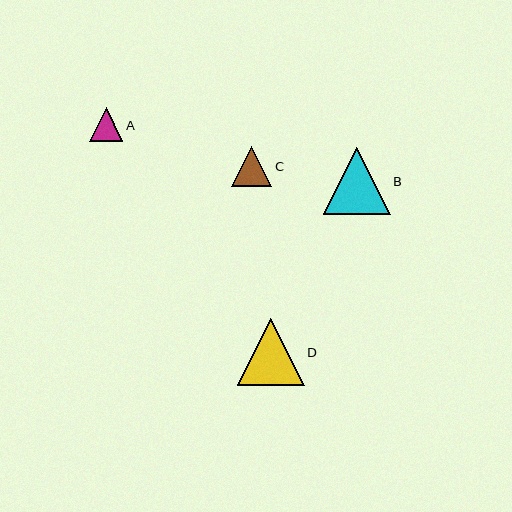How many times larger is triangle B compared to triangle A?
Triangle B is approximately 2.0 times the size of triangle A.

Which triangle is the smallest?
Triangle A is the smallest with a size of approximately 33 pixels.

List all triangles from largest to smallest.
From largest to smallest: B, D, C, A.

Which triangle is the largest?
Triangle B is the largest with a size of approximately 67 pixels.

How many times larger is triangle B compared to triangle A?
Triangle B is approximately 2.0 times the size of triangle A.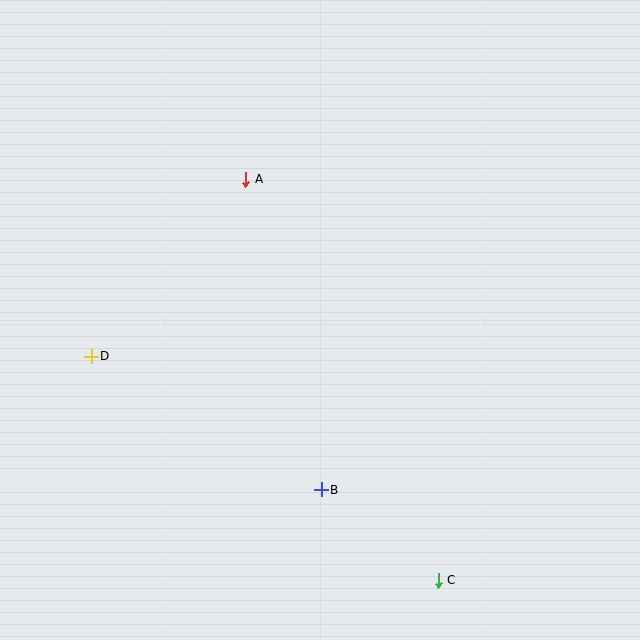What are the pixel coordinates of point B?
Point B is at (321, 490).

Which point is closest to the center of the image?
Point A at (246, 179) is closest to the center.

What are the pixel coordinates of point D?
Point D is at (91, 356).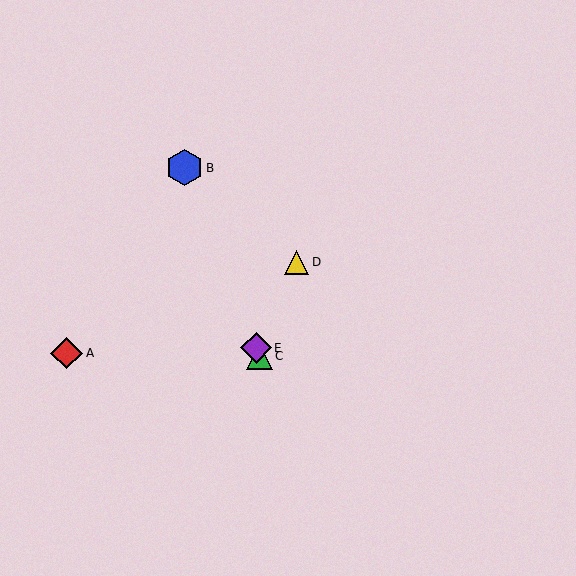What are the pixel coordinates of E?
Object E is at (256, 348).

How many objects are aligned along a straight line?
3 objects (B, C, E) are aligned along a straight line.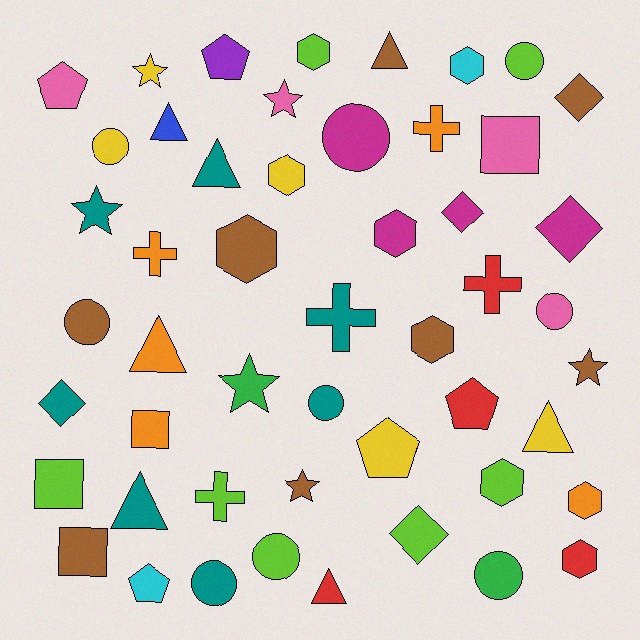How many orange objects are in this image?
There are 5 orange objects.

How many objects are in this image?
There are 50 objects.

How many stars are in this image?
There are 6 stars.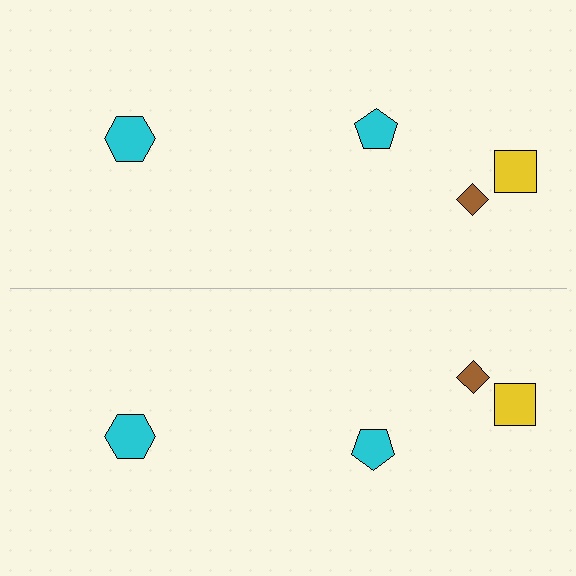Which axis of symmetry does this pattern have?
The pattern has a horizontal axis of symmetry running through the center of the image.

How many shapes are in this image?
There are 8 shapes in this image.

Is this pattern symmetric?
Yes, this pattern has bilateral (reflection) symmetry.